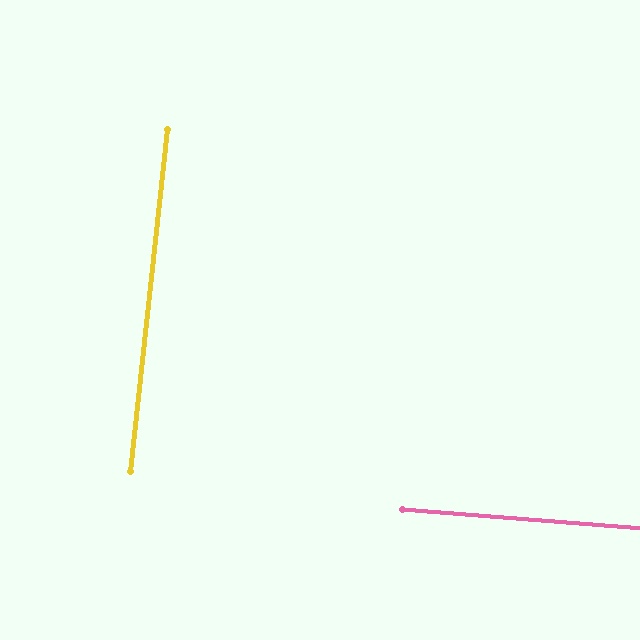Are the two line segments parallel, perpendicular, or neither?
Perpendicular — they meet at approximately 88°.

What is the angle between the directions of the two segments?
Approximately 88 degrees.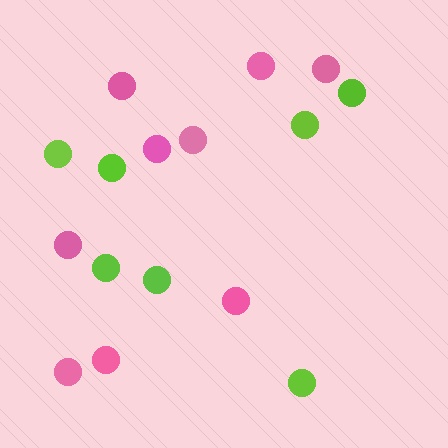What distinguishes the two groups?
There are 2 groups: one group of pink circles (9) and one group of lime circles (7).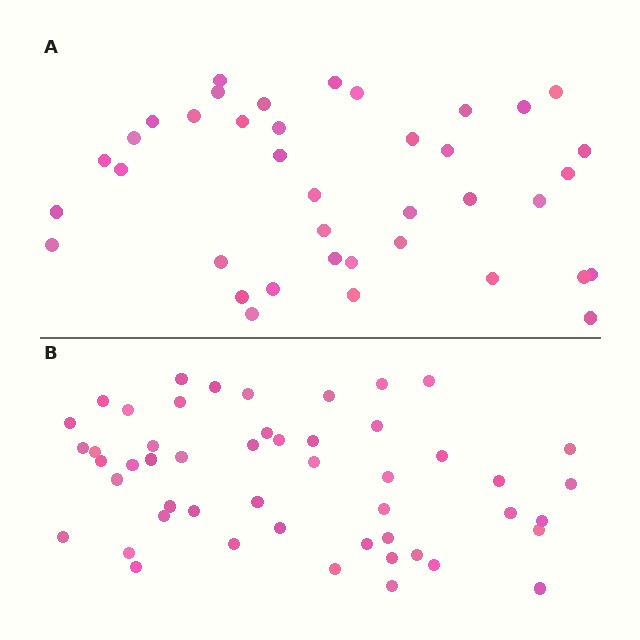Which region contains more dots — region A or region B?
Region B (the bottom region) has more dots.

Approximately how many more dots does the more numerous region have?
Region B has roughly 12 or so more dots than region A.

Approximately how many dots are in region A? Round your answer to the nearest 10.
About 40 dots. (The exact count is 39, which rounds to 40.)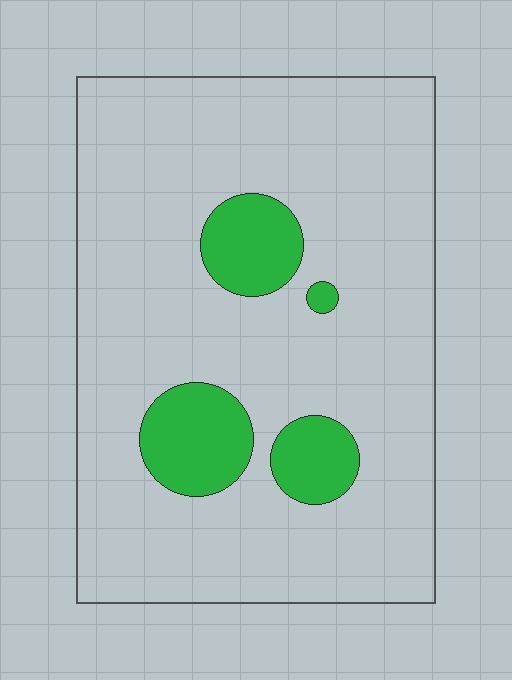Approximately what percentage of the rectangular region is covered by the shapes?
Approximately 15%.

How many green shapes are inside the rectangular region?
4.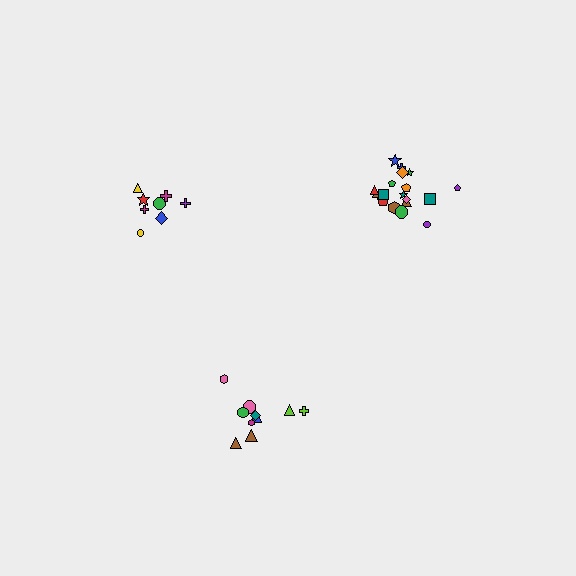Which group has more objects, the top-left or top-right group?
The top-right group.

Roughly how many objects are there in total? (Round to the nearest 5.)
Roughly 35 objects in total.